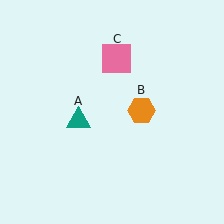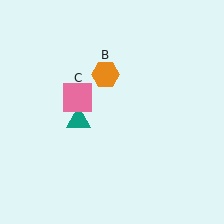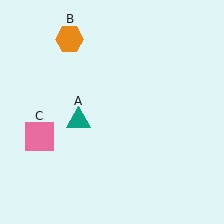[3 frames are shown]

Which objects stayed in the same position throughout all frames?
Teal triangle (object A) remained stationary.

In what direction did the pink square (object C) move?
The pink square (object C) moved down and to the left.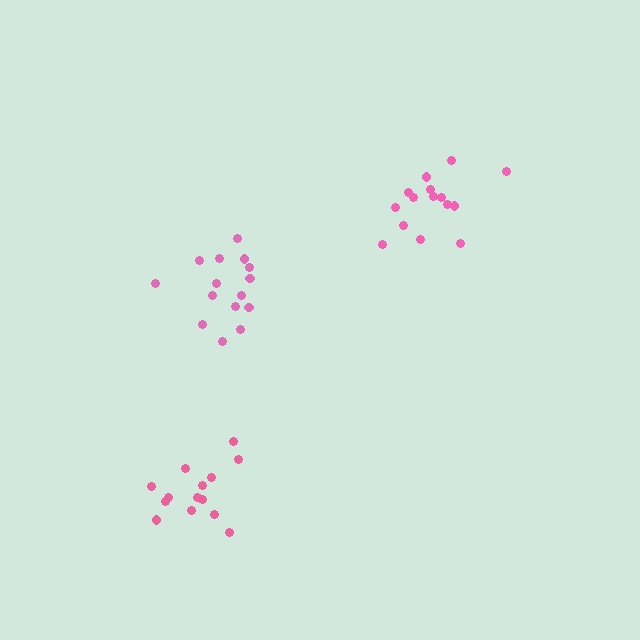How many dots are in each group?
Group 1: 15 dots, Group 2: 14 dots, Group 3: 15 dots (44 total).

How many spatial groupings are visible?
There are 3 spatial groupings.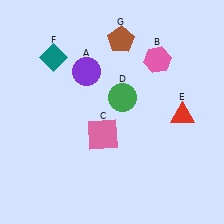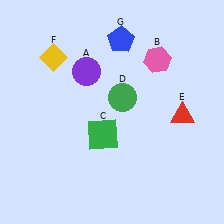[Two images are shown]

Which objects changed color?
C changed from pink to green. F changed from teal to yellow. G changed from brown to blue.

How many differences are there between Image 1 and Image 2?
There are 3 differences between the two images.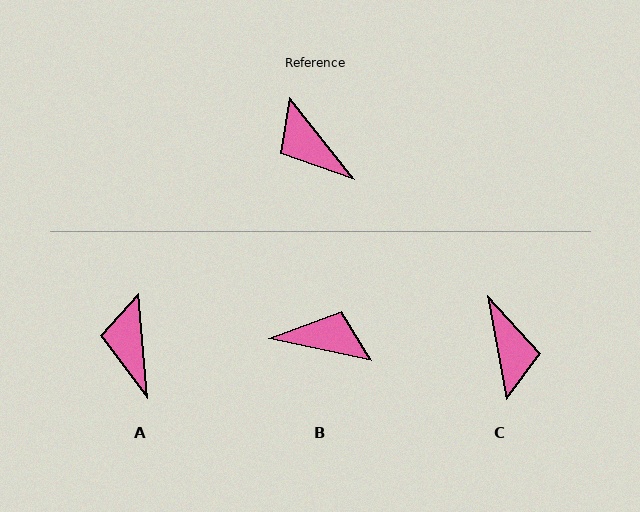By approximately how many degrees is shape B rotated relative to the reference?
Approximately 140 degrees clockwise.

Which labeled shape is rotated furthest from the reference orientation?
C, about 152 degrees away.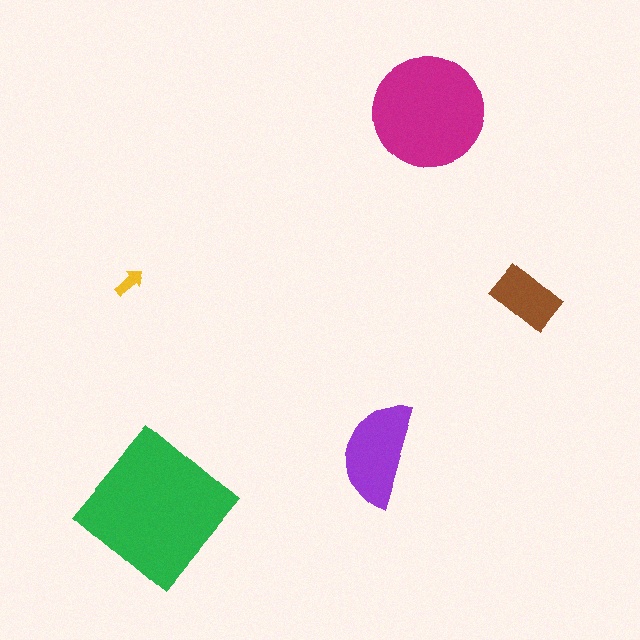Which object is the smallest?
The yellow arrow.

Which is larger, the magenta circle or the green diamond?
The green diamond.